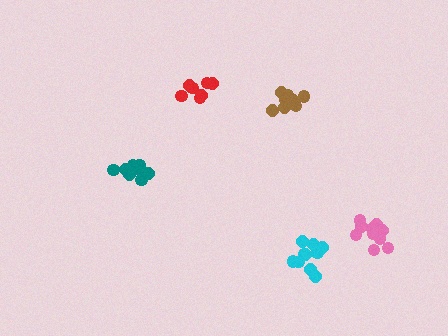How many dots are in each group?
Group 1: 8 dots, Group 2: 12 dots, Group 3: 11 dots, Group 4: 10 dots, Group 5: 7 dots (48 total).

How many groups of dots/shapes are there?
There are 5 groups.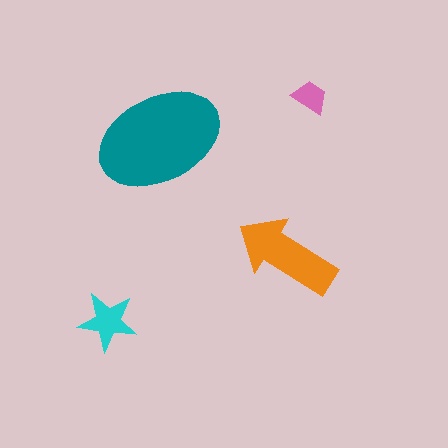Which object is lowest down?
The cyan star is bottommost.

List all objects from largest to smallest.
The teal ellipse, the orange arrow, the cyan star, the pink trapezoid.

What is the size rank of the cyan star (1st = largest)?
3rd.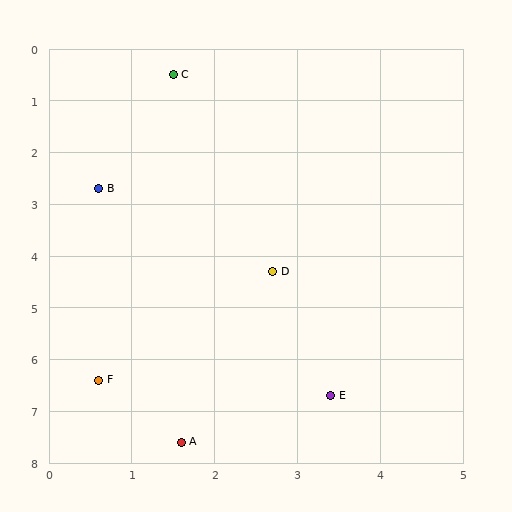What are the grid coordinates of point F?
Point F is at approximately (0.6, 6.4).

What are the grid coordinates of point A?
Point A is at approximately (1.6, 7.6).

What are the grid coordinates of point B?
Point B is at approximately (0.6, 2.7).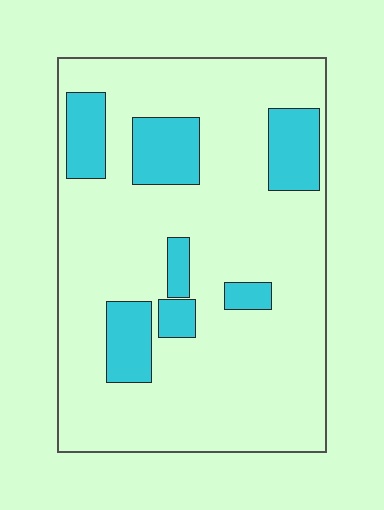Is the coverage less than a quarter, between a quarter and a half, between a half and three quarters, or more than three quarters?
Less than a quarter.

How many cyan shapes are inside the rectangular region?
7.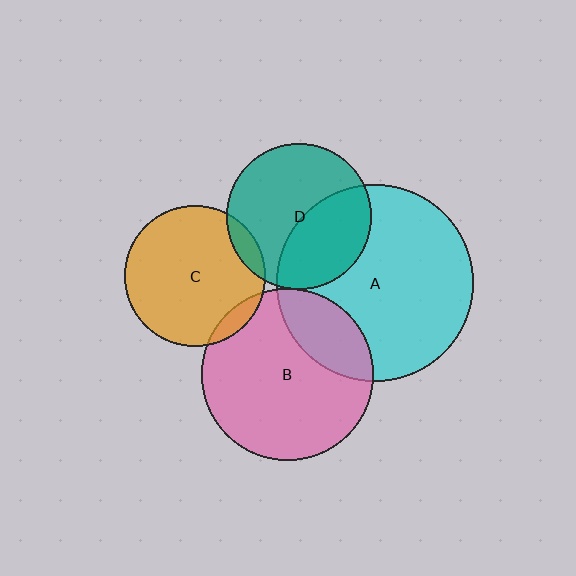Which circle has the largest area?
Circle A (cyan).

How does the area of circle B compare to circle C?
Approximately 1.5 times.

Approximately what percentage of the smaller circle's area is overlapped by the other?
Approximately 10%.